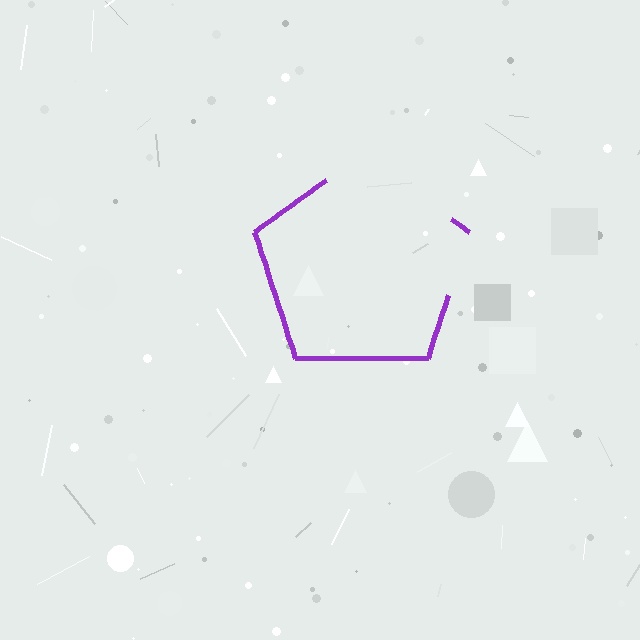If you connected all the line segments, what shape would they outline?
They would outline a pentagon.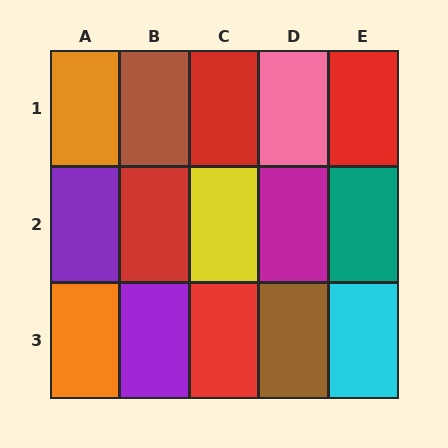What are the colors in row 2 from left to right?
Purple, red, yellow, magenta, teal.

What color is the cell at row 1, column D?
Pink.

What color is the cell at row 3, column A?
Orange.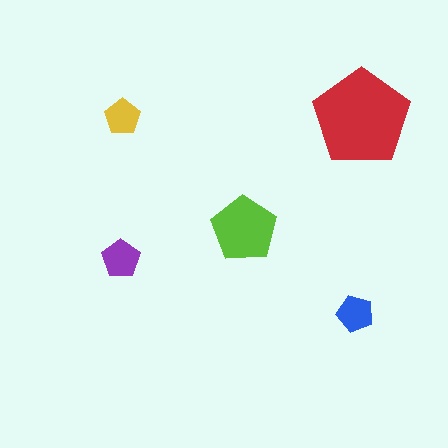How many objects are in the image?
There are 5 objects in the image.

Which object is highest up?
The yellow pentagon is topmost.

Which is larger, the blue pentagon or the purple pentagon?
The purple one.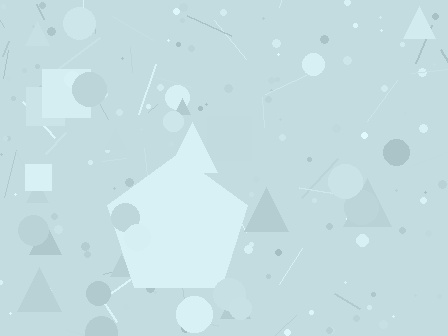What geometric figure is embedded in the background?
A pentagon is embedded in the background.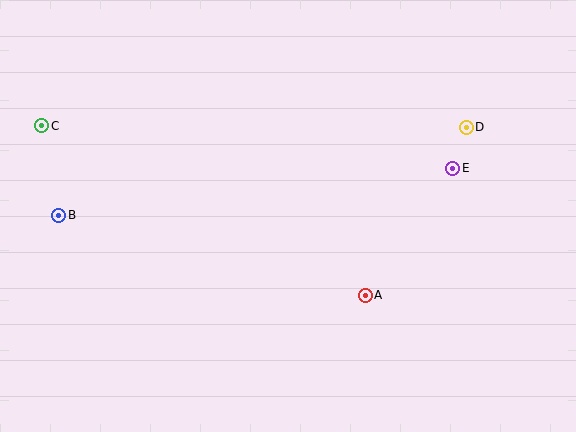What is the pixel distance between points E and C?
The distance between E and C is 413 pixels.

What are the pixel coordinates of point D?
Point D is at (466, 127).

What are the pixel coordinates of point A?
Point A is at (365, 295).